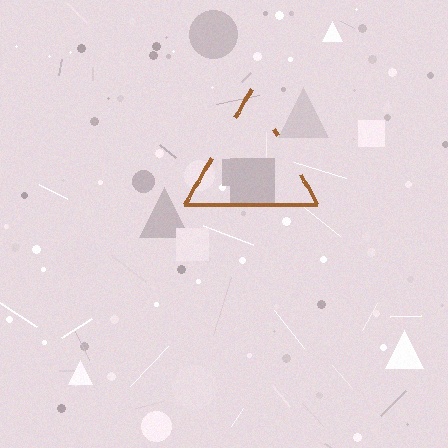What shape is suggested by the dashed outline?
The dashed outline suggests a triangle.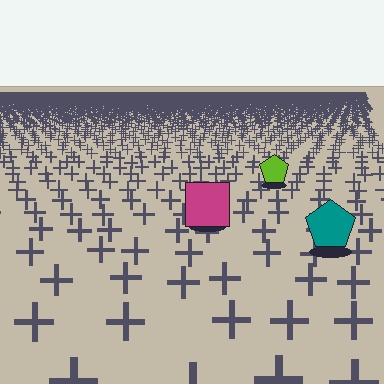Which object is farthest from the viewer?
The lime pentagon is farthest from the viewer. It appears smaller and the ground texture around it is denser.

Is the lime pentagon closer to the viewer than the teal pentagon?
No. The teal pentagon is closer — you can tell from the texture gradient: the ground texture is coarser near it.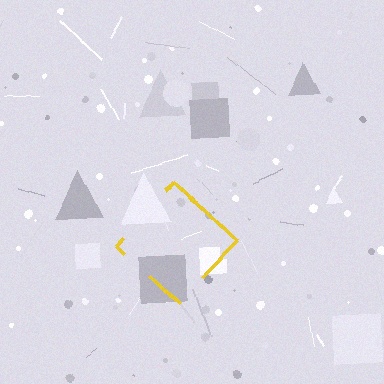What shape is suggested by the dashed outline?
The dashed outline suggests a diamond.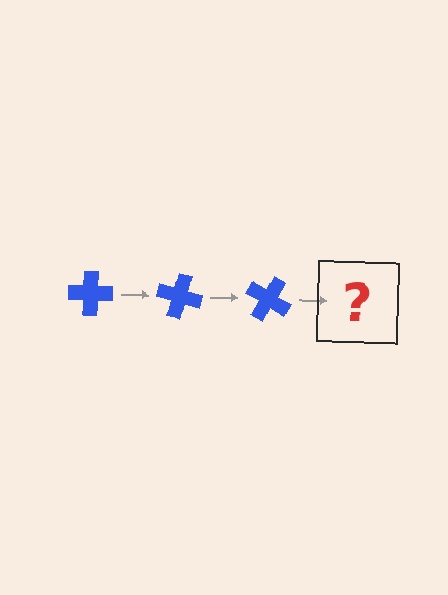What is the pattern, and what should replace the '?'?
The pattern is that the cross rotates 15 degrees each step. The '?' should be a blue cross rotated 45 degrees.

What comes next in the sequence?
The next element should be a blue cross rotated 45 degrees.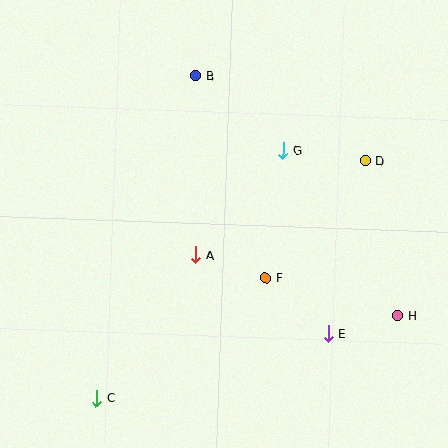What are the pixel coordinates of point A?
Point A is at (196, 255).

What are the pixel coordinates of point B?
Point B is at (196, 75).